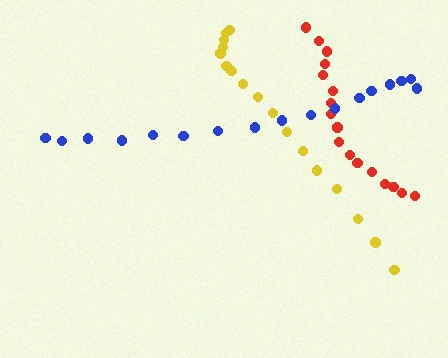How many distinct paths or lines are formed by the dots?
There are 3 distinct paths.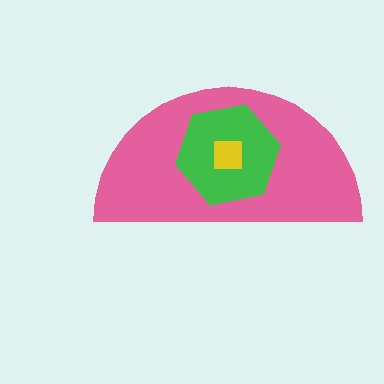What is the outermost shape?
The pink semicircle.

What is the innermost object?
The yellow square.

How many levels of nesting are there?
3.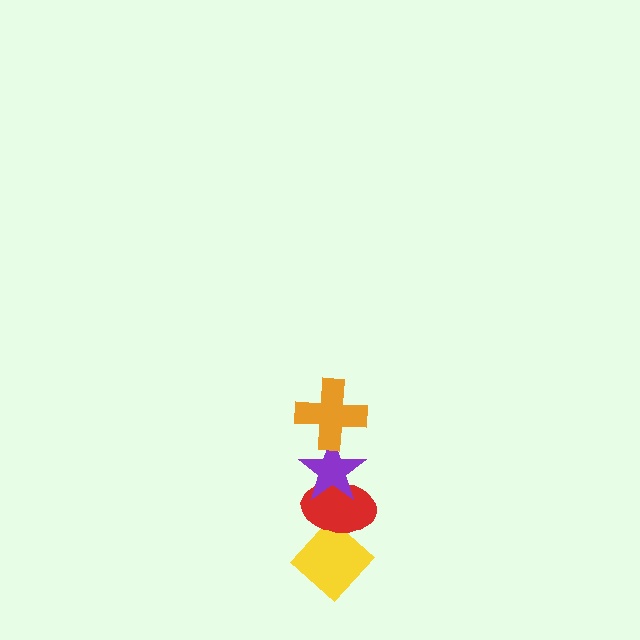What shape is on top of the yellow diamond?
The red ellipse is on top of the yellow diamond.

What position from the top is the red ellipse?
The red ellipse is 3rd from the top.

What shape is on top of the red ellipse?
The purple star is on top of the red ellipse.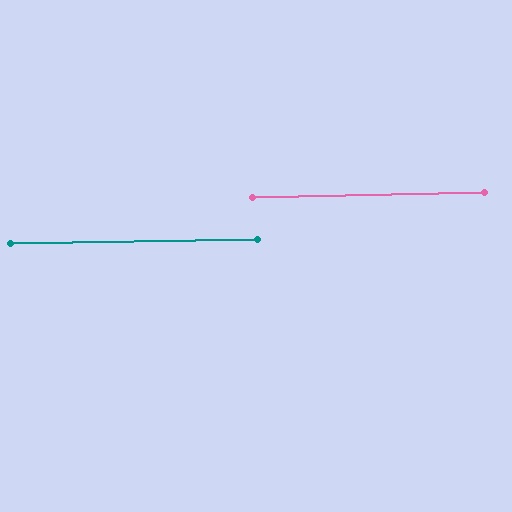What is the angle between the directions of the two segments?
Approximately 0 degrees.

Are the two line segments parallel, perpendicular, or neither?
Parallel — their directions differ by only 0.4°.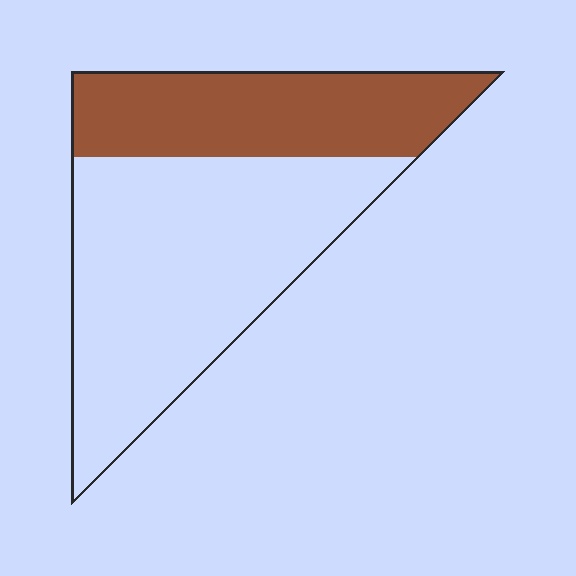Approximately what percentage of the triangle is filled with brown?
Approximately 35%.